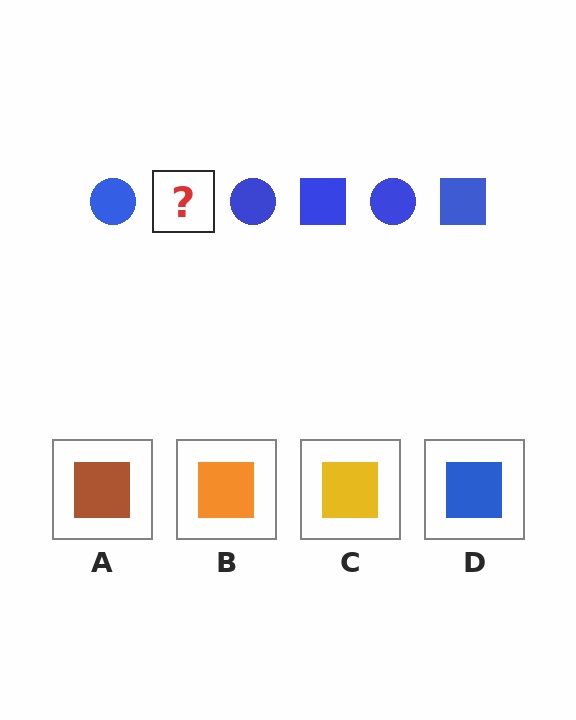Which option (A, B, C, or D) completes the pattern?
D.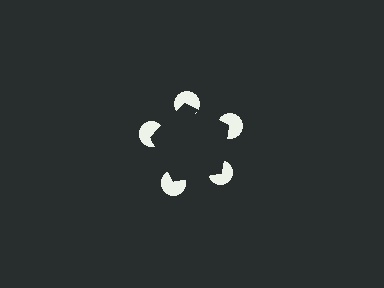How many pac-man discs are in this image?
There are 5 — one at each vertex of the illusory pentagon.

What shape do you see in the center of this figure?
An illusory pentagon — its edges are inferred from the aligned wedge cuts in the pac-man discs, not physically drawn.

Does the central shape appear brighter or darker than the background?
It typically appears slightly darker than the background, even though no actual brightness change is drawn.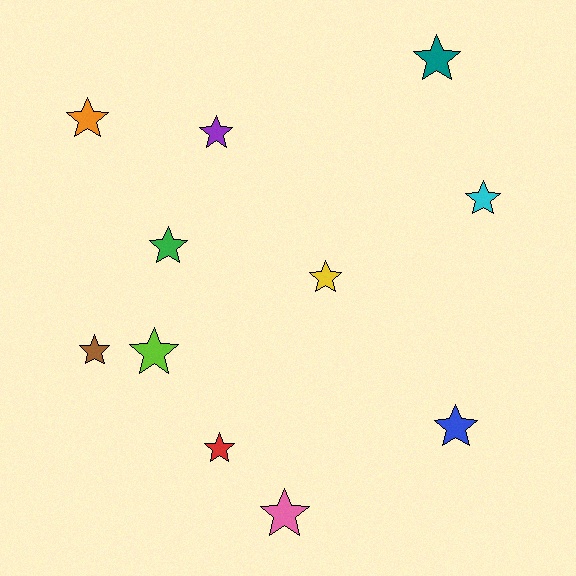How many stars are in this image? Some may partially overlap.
There are 11 stars.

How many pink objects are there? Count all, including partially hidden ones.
There is 1 pink object.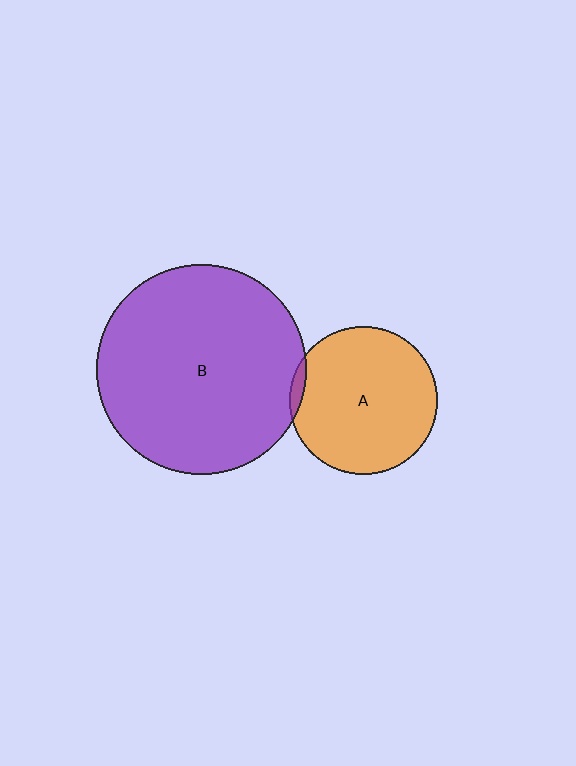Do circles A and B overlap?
Yes.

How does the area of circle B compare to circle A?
Approximately 2.0 times.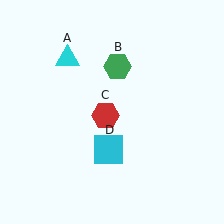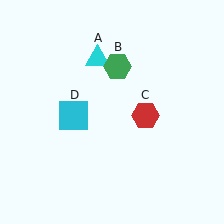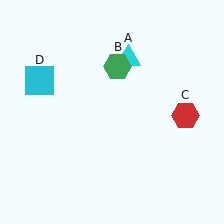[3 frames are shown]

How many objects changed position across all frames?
3 objects changed position: cyan triangle (object A), red hexagon (object C), cyan square (object D).